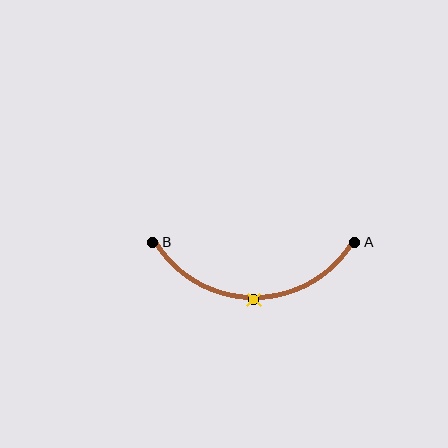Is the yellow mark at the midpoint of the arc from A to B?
Yes. The yellow mark lies on the arc at equal arc-length from both A and B — it is the arc midpoint.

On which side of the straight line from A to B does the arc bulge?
The arc bulges below the straight line connecting A and B.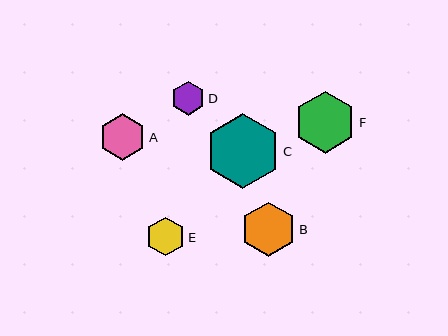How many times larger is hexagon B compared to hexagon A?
Hexagon B is approximately 1.2 times the size of hexagon A.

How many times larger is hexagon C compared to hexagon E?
Hexagon C is approximately 1.9 times the size of hexagon E.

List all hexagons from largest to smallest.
From largest to smallest: C, F, B, A, E, D.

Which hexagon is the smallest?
Hexagon D is the smallest with a size of approximately 34 pixels.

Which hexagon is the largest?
Hexagon C is the largest with a size of approximately 75 pixels.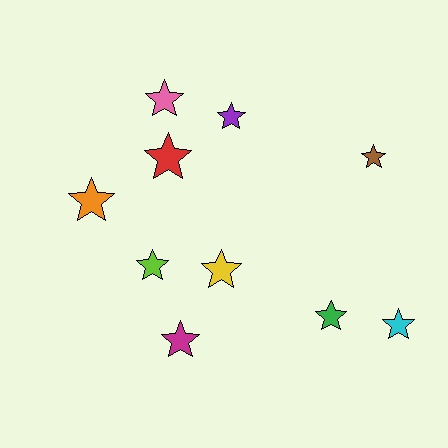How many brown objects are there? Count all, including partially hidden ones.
There is 1 brown object.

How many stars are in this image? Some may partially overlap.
There are 10 stars.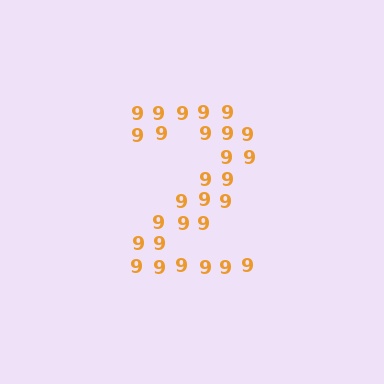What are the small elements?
The small elements are digit 9's.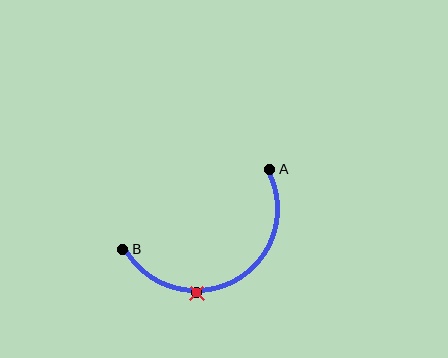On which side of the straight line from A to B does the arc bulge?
The arc bulges below the straight line connecting A and B.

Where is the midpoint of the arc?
The arc midpoint is the point on the curve farthest from the straight line joining A and B. It sits below that line.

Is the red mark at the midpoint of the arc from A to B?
No. The red mark lies on the arc but is closer to endpoint B. The arc midpoint would be at the point on the curve equidistant along the arc from both A and B.